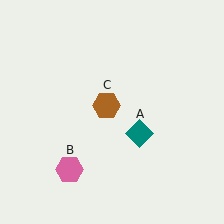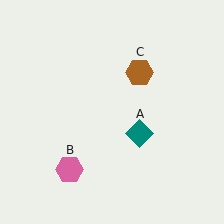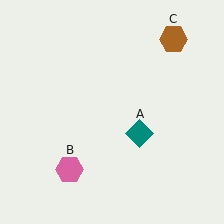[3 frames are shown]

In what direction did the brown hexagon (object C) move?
The brown hexagon (object C) moved up and to the right.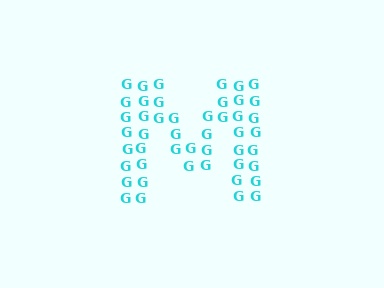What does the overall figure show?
The overall figure shows the letter M.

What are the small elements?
The small elements are letter G's.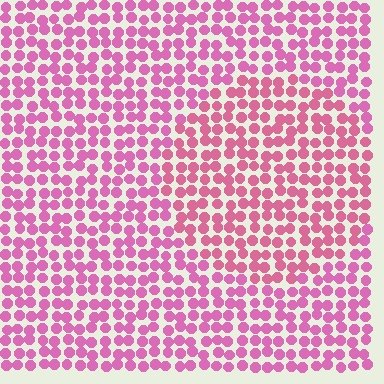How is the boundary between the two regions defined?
The boundary is defined purely by a slight shift in hue (about 16 degrees). Spacing, size, and orientation are identical on both sides.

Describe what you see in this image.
The image is filled with small pink elements in a uniform arrangement. A circle-shaped region is visible where the elements are tinted to a slightly different hue, forming a subtle color boundary.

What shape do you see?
I see a circle.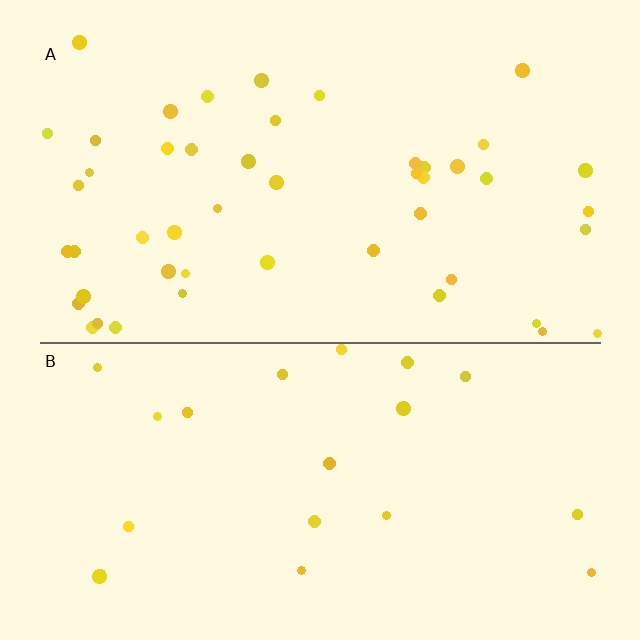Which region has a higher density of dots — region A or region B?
A (the top).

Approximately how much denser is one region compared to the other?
Approximately 2.3× — region A over region B.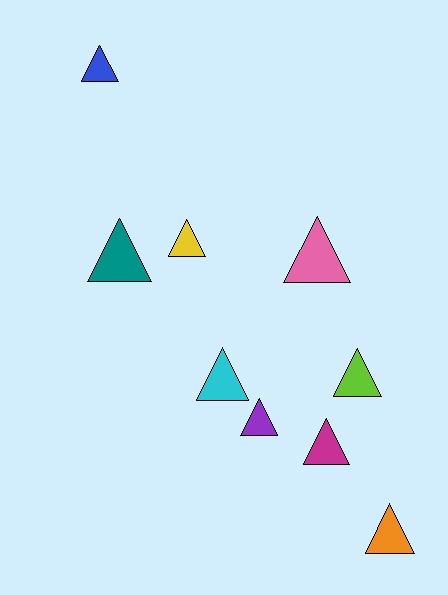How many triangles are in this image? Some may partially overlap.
There are 9 triangles.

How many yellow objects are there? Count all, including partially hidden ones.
There is 1 yellow object.